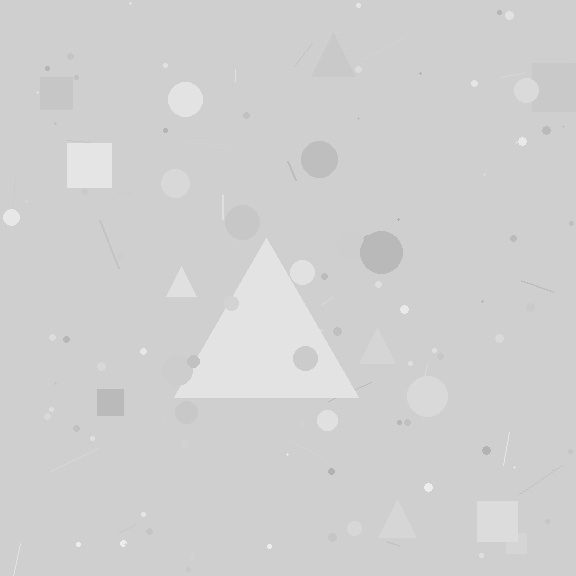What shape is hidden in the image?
A triangle is hidden in the image.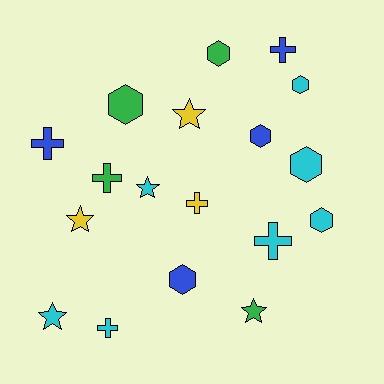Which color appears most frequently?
Cyan, with 7 objects.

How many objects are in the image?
There are 18 objects.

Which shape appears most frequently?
Hexagon, with 7 objects.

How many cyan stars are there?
There are 2 cyan stars.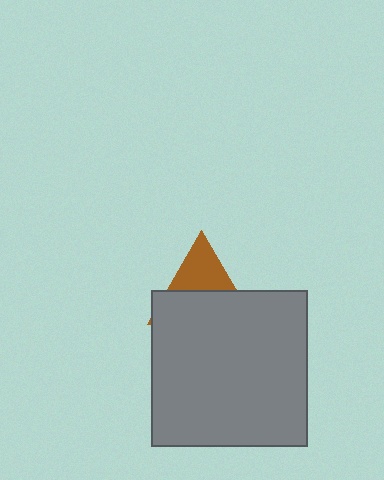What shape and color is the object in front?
The object in front is a gray square.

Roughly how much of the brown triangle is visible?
A small part of it is visible (roughly 39%).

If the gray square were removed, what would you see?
You would see the complete brown triangle.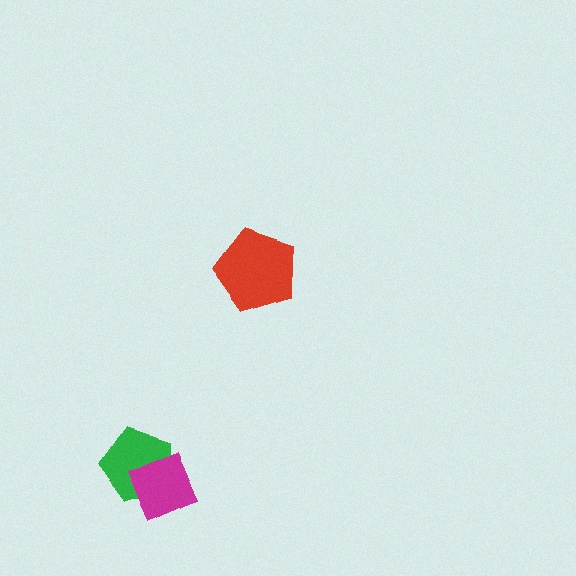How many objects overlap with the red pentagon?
0 objects overlap with the red pentagon.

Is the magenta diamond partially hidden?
No, no other shape covers it.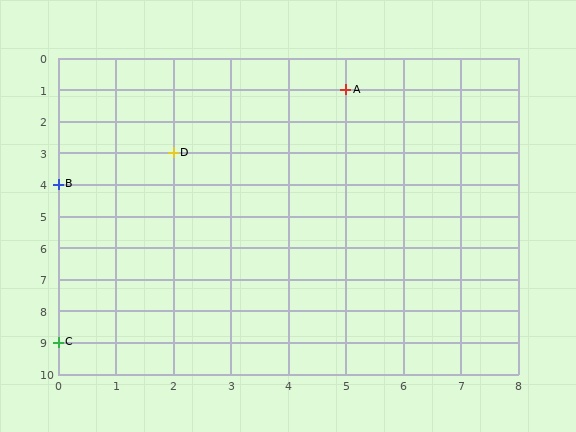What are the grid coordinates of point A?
Point A is at grid coordinates (5, 1).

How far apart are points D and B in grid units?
Points D and B are 2 columns and 1 row apart (about 2.2 grid units diagonally).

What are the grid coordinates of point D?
Point D is at grid coordinates (2, 3).